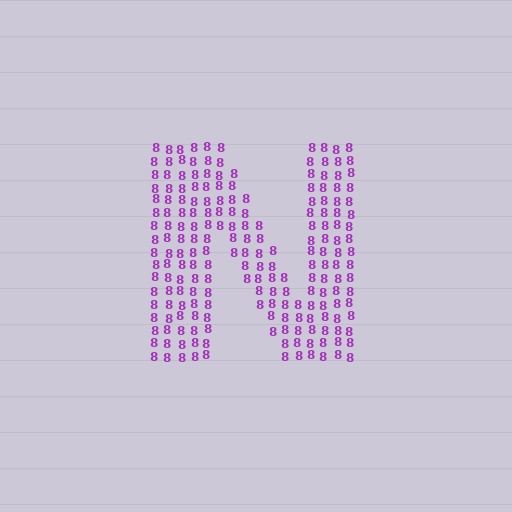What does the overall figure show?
The overall figure shows the letter N.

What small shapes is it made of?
It is made of small digit 8's.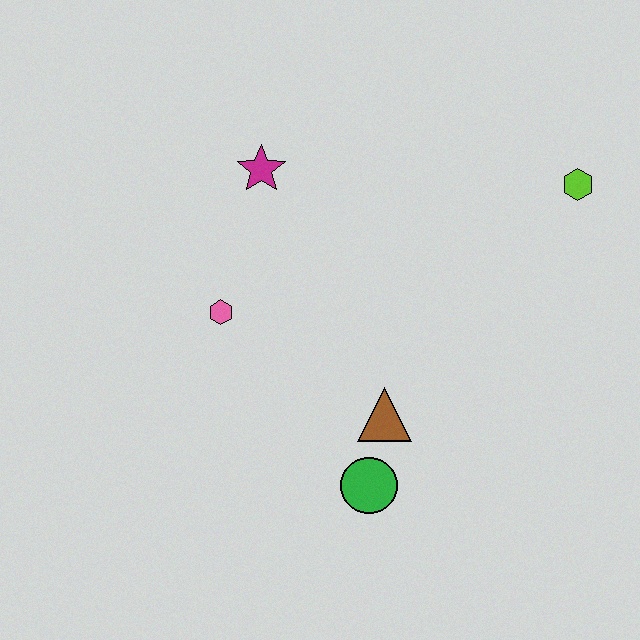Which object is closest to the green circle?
The brown triangle is closest to the green circle.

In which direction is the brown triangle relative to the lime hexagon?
The brown triangle is below the lime hexagon.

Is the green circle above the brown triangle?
No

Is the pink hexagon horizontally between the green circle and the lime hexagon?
No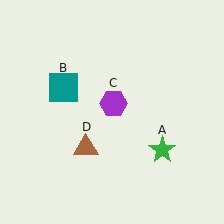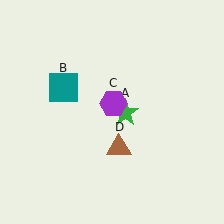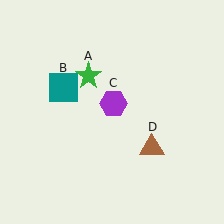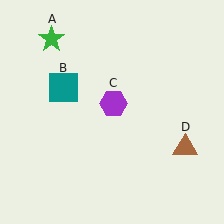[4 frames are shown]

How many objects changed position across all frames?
2 objects changed position: green star (object A), brown triangle (object D).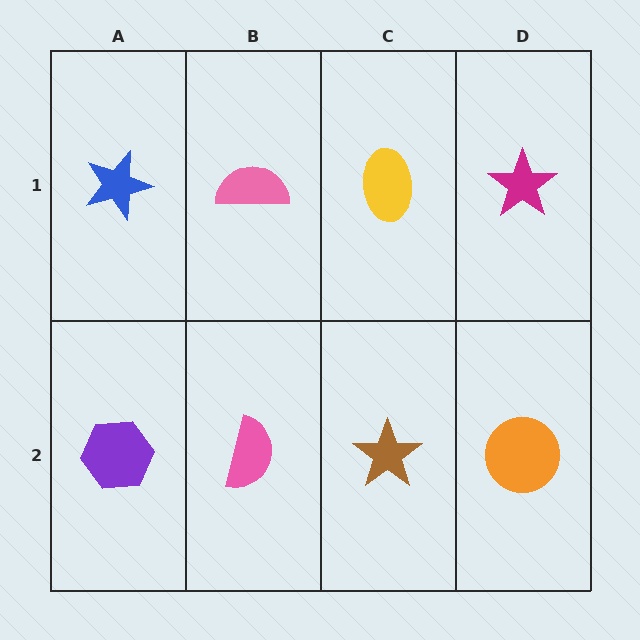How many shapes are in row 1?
4 shapes.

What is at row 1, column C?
A yellow ellipse.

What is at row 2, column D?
An orange circle.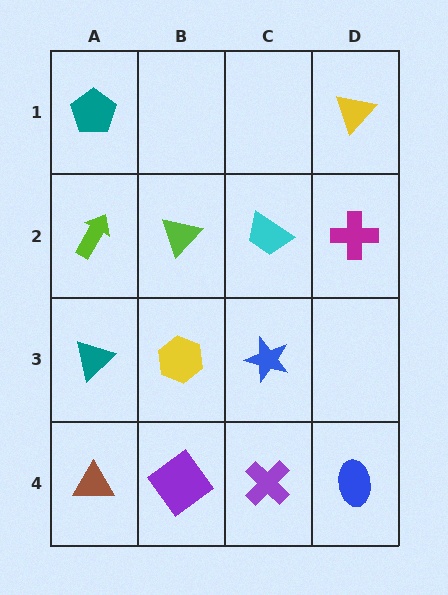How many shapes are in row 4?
4 shapes.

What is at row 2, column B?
A lime triangle.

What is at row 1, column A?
A teal pentagon.